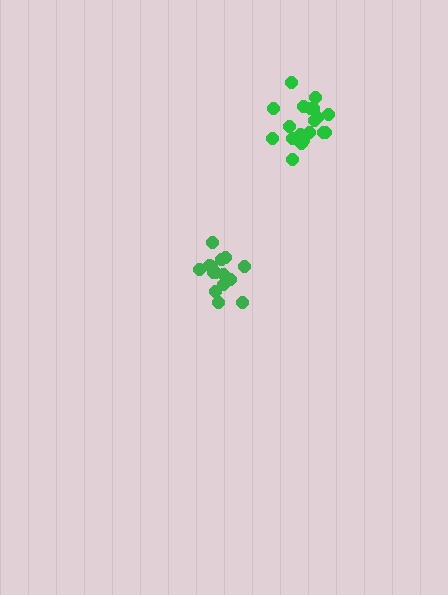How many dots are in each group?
Group 1: 15 dots, Group 2: 19 dots (34 total).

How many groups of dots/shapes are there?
There are 2 groups.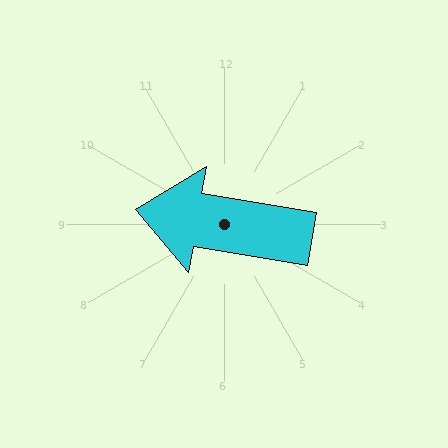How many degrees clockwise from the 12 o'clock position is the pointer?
Approximately 280 degrees.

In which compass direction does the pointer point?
West.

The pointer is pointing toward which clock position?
Roughly 9 o'clock.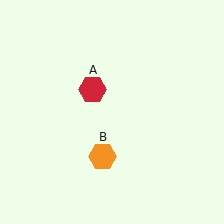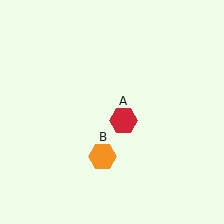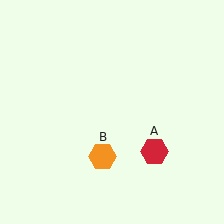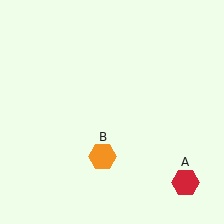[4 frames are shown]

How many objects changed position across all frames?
1 object changed position: red hexagon (object A).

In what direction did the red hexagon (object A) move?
The red hexagon (object A) moved down and to the right.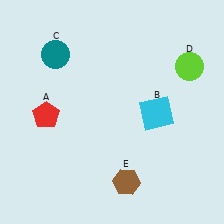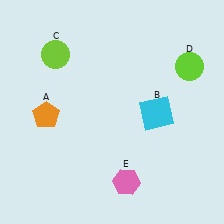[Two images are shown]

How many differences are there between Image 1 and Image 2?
There are 3 differences between the two images.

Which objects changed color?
A changed from red to orange. C changed from teal to lime. E changed from brown to pink.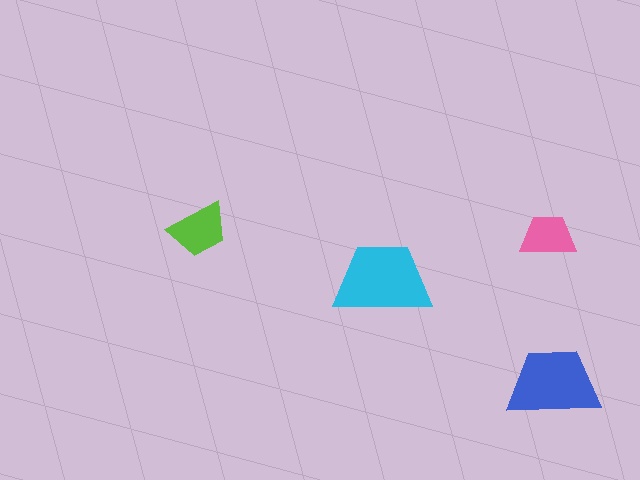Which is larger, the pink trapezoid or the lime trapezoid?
The lime one.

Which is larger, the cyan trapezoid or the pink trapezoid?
The cyan one.